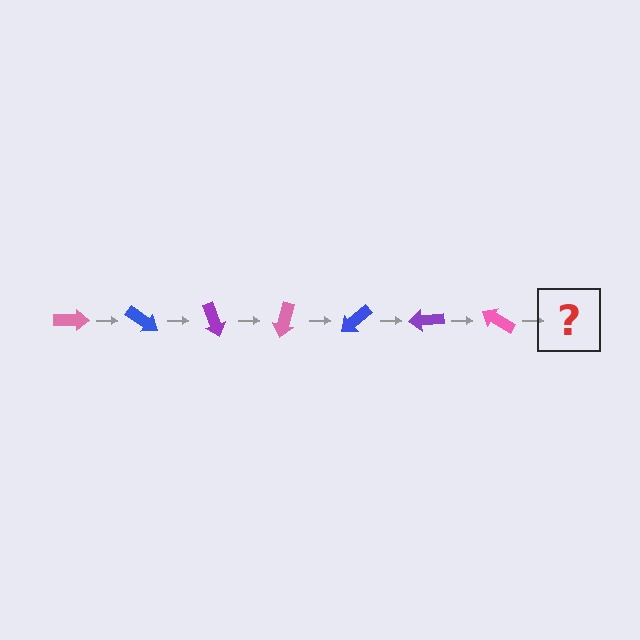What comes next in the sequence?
The next element should be a blue arrow, rotated 245 degrees from the start.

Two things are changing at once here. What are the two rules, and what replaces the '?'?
The two rules are that it rotates 35 degrees each step and the color cycles through pink, blue, and purple. The '?' should be a blue arrow, rotated 245 degrees from the start.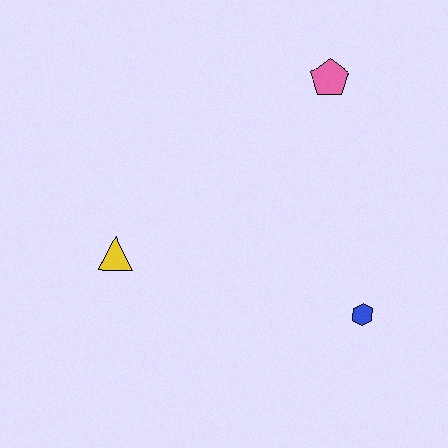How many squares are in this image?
There are no squares.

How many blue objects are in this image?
There is 1 blue object.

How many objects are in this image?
There are 3 objects.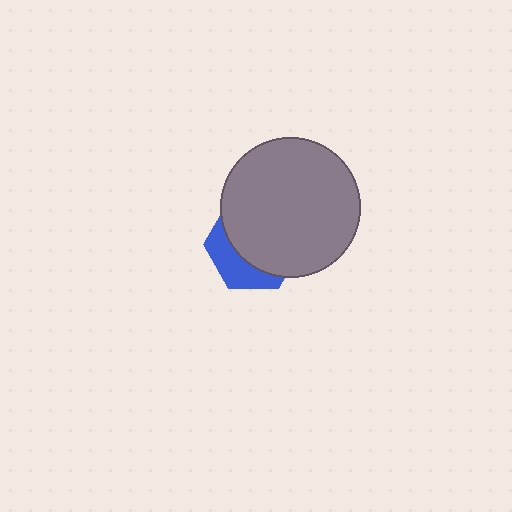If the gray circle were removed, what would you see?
You would see the complete blue hexagon.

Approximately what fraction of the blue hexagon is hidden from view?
Roughly 67% of the blue hexagon is hidden behind the gray circle.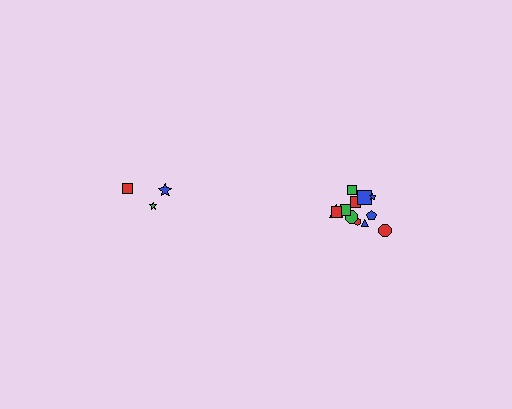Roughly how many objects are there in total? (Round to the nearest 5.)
Roughly 15 objects in total.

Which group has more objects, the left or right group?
The right group.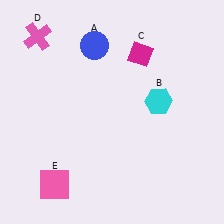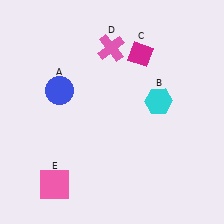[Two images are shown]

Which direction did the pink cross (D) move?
The pink cross (D) moved right.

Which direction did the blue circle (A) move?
The blue circle (A) moved down.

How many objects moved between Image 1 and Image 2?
2 objects moved between the two images.